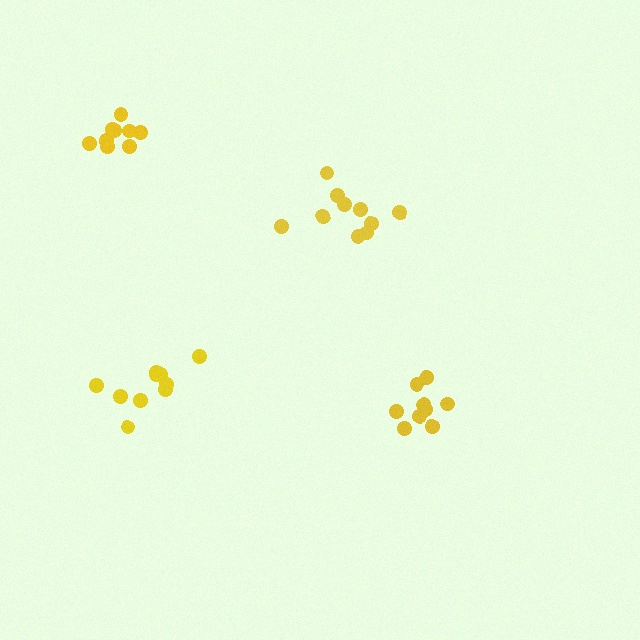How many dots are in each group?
Group 1: 10 dots, Group 2: 10 dots, Group 3: 9 dots, Group 4: 10 dots (39 total).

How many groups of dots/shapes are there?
There are 4 groups.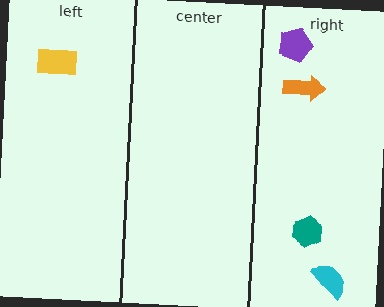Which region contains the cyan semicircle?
The right region.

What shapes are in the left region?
The yellow rectangle.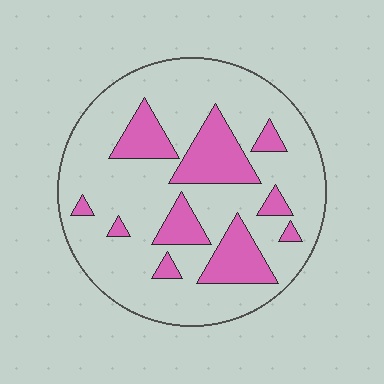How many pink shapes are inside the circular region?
10.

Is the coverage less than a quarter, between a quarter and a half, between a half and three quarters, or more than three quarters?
Less than a quarter.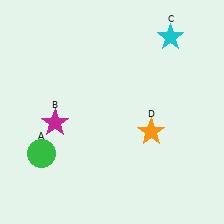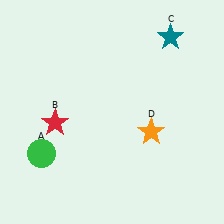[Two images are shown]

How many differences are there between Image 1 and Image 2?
There are 2 differences between the two images.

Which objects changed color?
B changed from magenta to red. C changed from cyan to teal.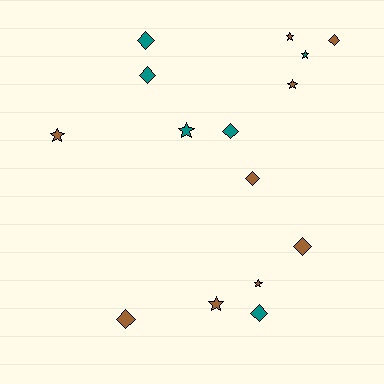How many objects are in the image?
There are 15 objects.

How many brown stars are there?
There are 5 brown stars.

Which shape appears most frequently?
Diamond, with 8 objects.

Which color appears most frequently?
Brown, with 9 objects.